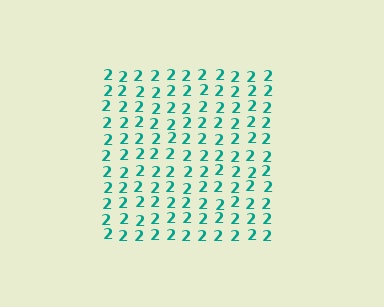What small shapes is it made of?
It is made of small digit 2's.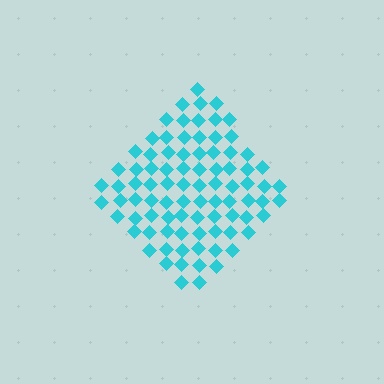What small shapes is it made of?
It is made of small diamonds.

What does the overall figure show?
The overall figure shows a diamond.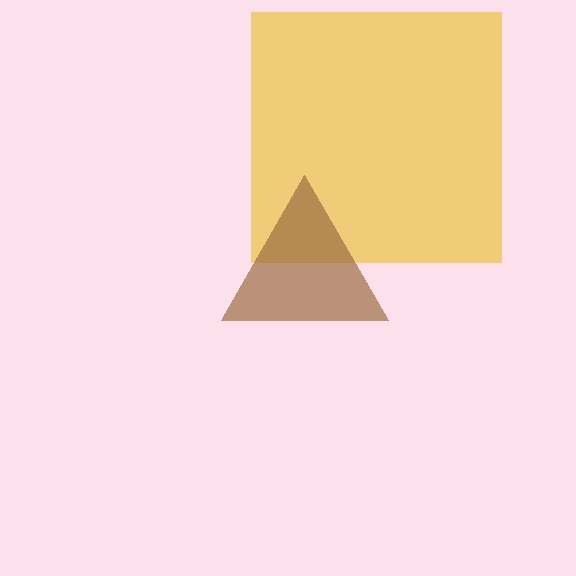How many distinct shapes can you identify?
There are 2 distinct shapes: a yellow square, a brown triangle.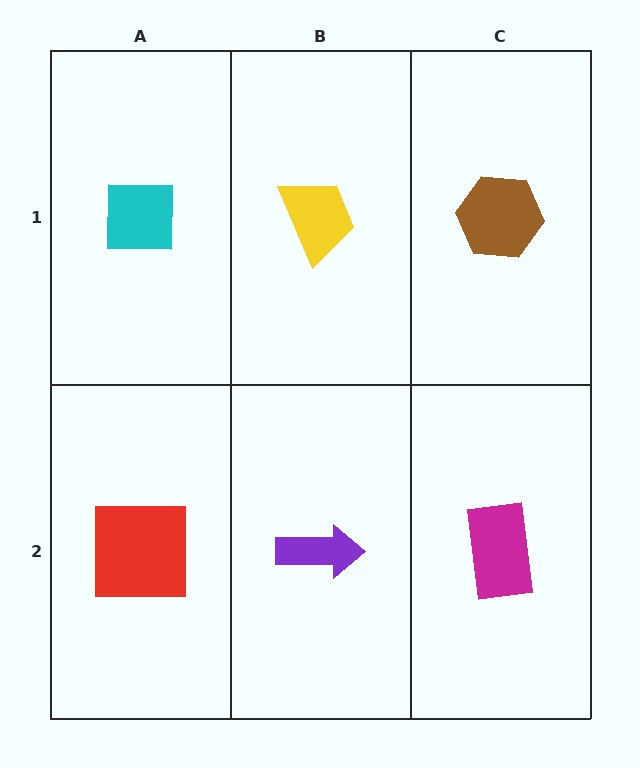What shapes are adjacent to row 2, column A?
A cyan square (row 1, column A), a purple arrow (row 2, column B).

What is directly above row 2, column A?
A cyan square.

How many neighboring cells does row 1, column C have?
2.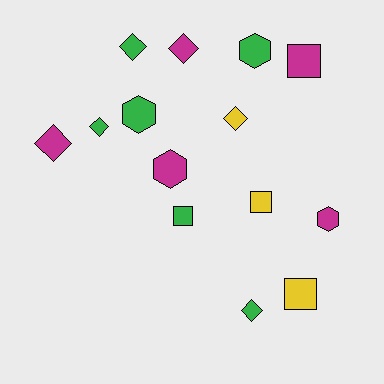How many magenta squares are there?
There is 1 magenta square.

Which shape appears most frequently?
Diamond, with 6 objects.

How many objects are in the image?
There are 14 objects.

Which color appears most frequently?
Green, with 6 objects.